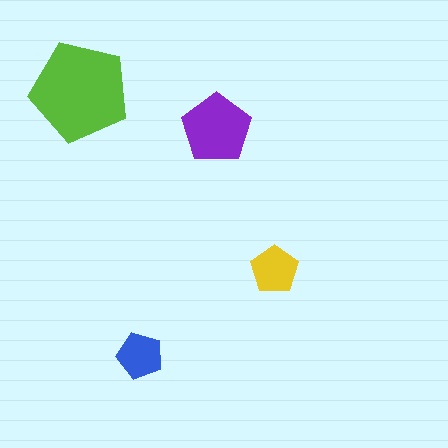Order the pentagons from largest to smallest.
the lime one, the purple one, the yellow one, the blue one.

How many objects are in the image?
There are 4 objects in the image.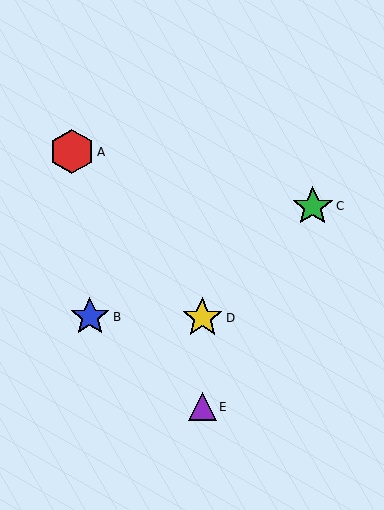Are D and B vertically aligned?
No, D is at x≈202 and B is at x≈90.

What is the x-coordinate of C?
Object C is at x≈313.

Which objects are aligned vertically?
Objects D, E are aligned vertically.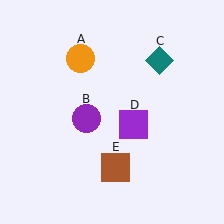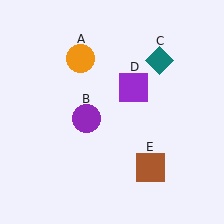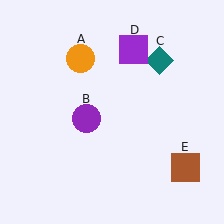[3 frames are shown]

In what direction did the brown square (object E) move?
The brown square (object E) moved right.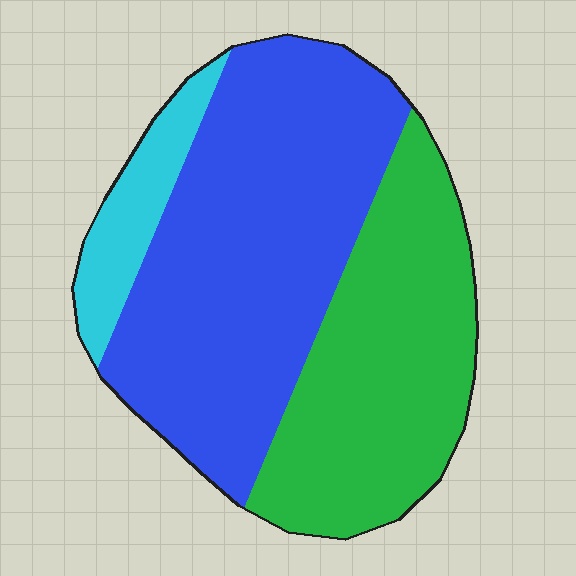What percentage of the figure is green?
Green takes up about three eighths (3/8) of the figure.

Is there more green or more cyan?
Green.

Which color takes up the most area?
Blue, at roughly 55%.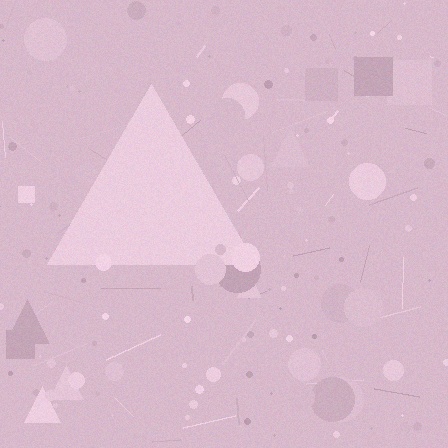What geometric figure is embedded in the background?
A triangle is embedded in the background.